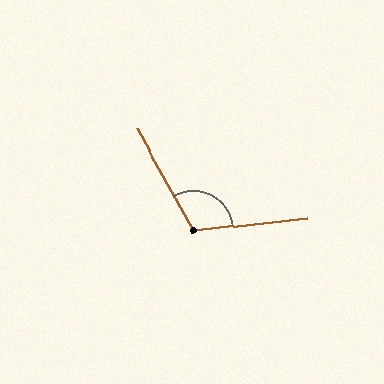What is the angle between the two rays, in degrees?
Approximately 113 degrees.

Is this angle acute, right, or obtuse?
It is obtuse.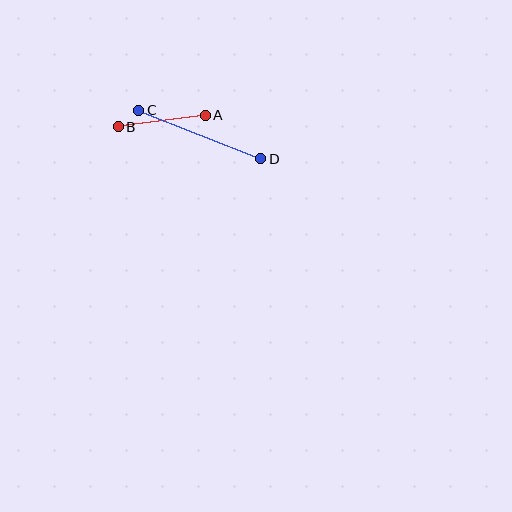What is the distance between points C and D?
The distance is approximately 131 pixels.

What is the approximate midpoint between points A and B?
The midpoint is at approximately (162, 121) pixels.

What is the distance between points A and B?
The distance is approximately 87 pixels.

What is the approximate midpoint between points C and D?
The midpoint is at approximately (200, 134) pixels.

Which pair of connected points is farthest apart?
Points C and D are farthest apart.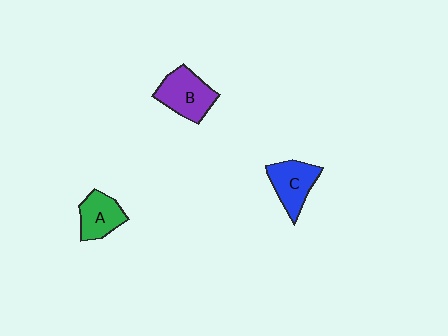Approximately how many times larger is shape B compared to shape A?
Approximately 1.3 times.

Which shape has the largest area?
Shape B (purple).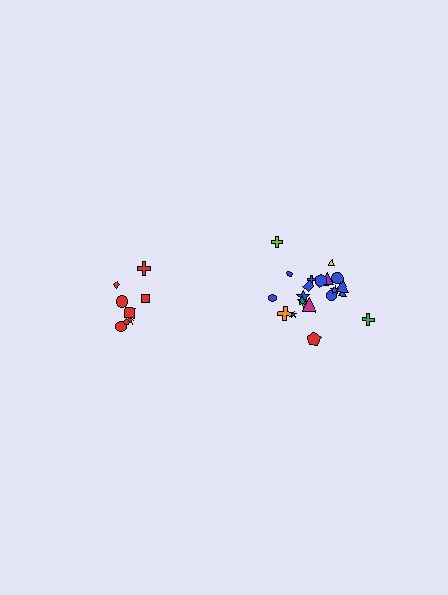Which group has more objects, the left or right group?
The right group.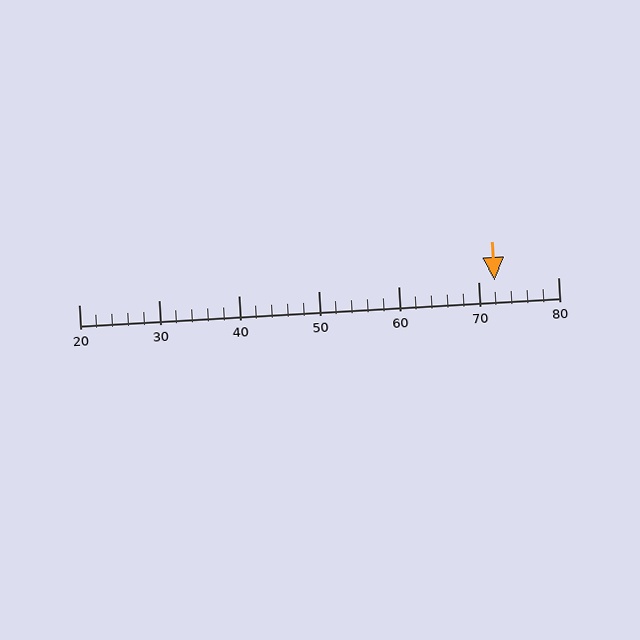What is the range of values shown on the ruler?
The ruler shows values from 20 to 80.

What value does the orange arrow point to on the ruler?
The orange arrow points to approximately 72.